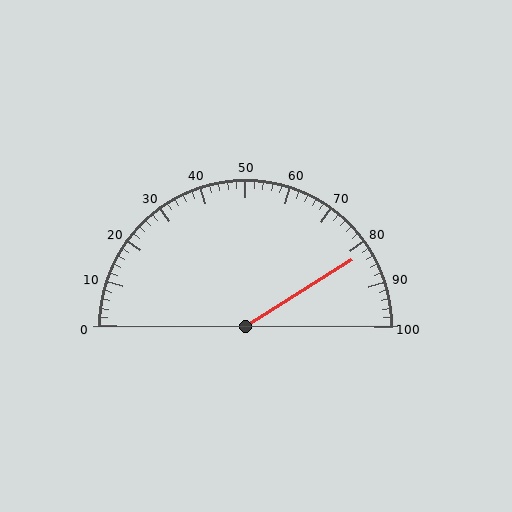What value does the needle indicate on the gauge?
The needle indicates approximately 82.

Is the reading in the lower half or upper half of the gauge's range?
The reading is in the upper half of the range (0 to 100).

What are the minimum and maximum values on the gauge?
The gauge ranges from 0 to 100.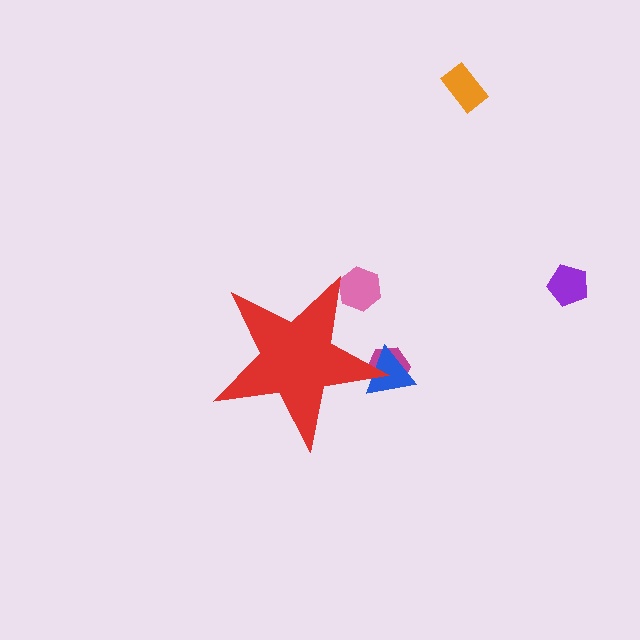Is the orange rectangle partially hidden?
No, the orange rectangle is fully visible.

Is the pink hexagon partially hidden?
Yes, the pink hexagon is partially hidden behind the red star.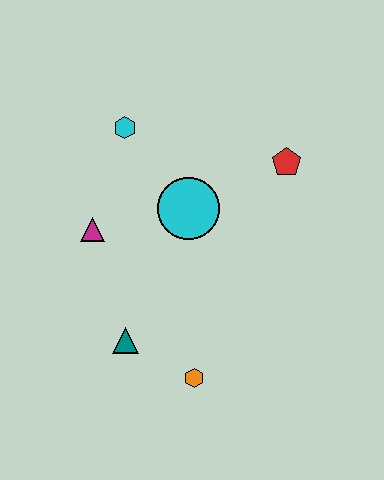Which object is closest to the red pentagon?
The cyan circle is closest to the red pentagon.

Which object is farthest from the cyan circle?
The orange hexagon is farthest from the cyan circle.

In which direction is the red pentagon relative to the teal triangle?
The red pentagon is above the teal triangle.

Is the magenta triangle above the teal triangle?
Yes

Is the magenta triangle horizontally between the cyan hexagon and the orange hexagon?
No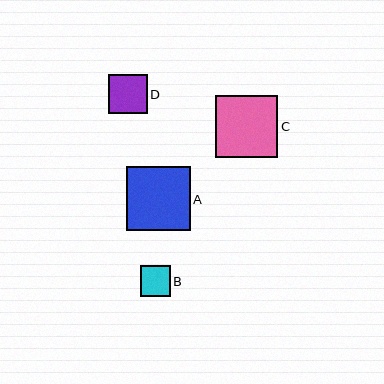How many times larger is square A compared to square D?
Square A is approximately 1.6 times the size of square D.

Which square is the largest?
Square A is the largest with a size of approximately 64 pixels.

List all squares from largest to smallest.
From largest to smallest: A, C, D, B.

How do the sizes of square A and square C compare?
Square A and square C are approximately the same size.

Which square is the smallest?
Square B is the smallest with a size of approximately 30 pixels.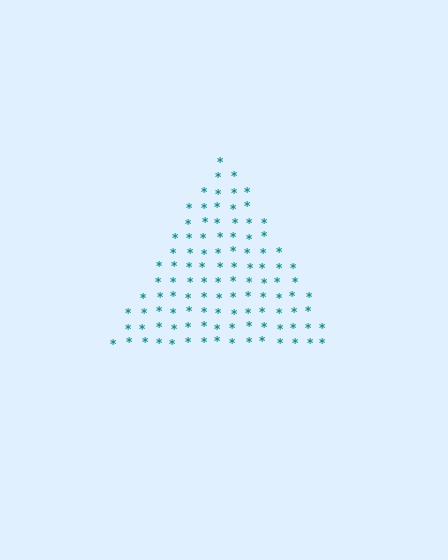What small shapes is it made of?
It is made of small asterisks.